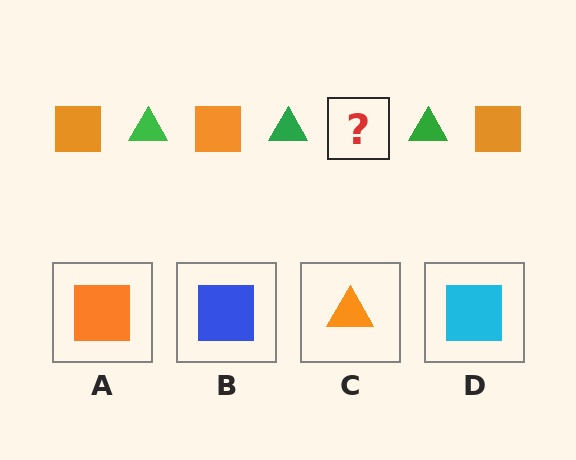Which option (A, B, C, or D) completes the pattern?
A.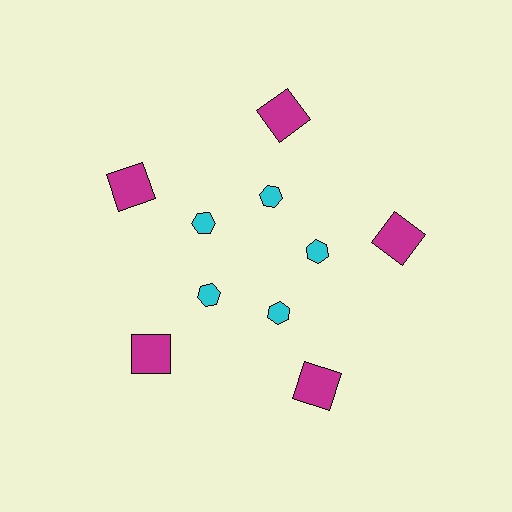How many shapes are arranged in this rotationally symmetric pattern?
There are 10 shapes, arranged in 5 groups of 2.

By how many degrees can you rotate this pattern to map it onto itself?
The pattern maps onto itself every 72 degrees of rotation.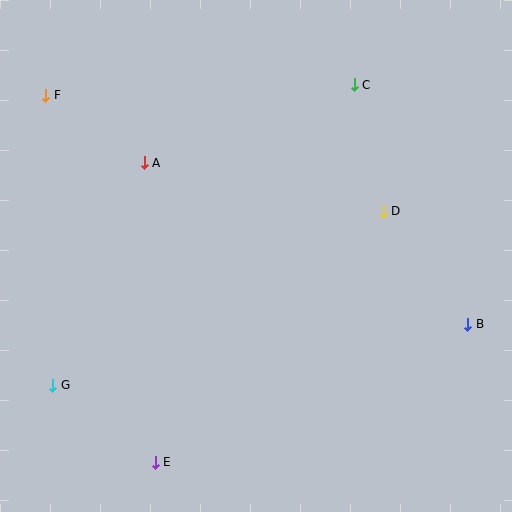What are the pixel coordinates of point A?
Point A is at (144, 163).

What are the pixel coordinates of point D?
Point D is at (383, 211).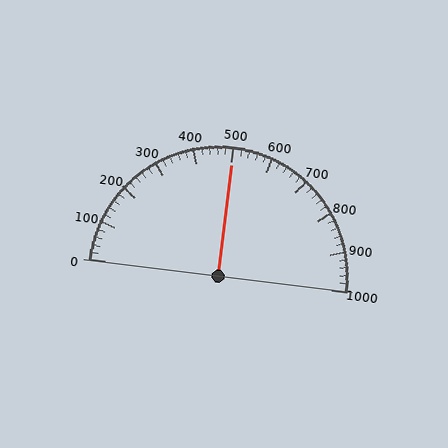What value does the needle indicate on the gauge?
The needle indicates approximately 500.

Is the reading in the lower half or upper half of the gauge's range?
The reading is in the upper half of the range (0 to 1000).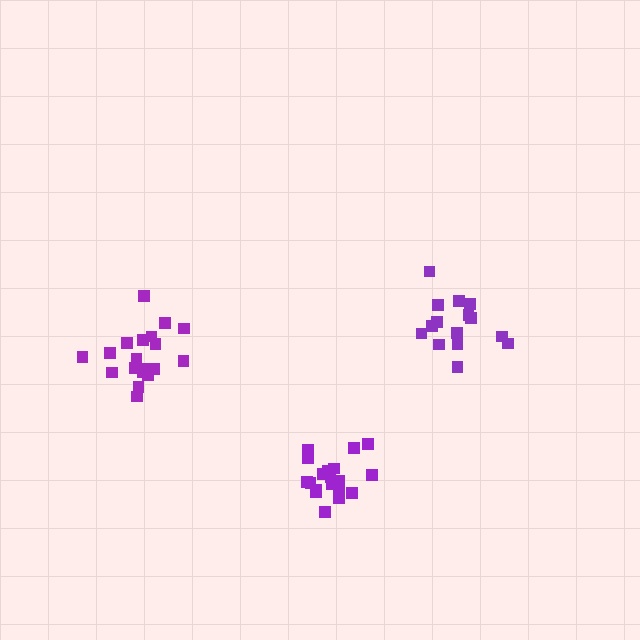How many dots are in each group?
Group 1: 19 dots, Group 2: 19 dots, Group 3: 15 dots (53 total).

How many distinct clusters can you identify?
There are 3 distinct clusters.